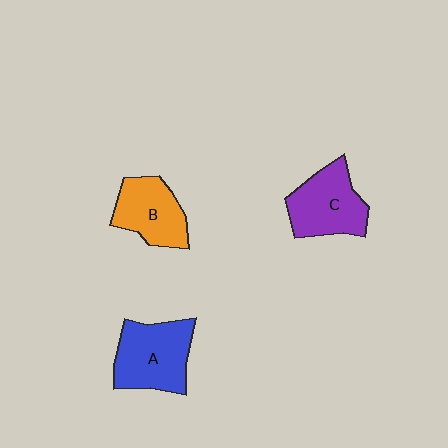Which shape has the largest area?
Shape A (blue).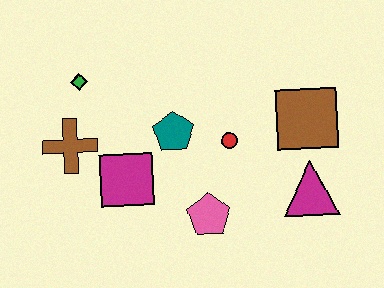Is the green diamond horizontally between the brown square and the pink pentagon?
No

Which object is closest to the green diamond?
The brown cross is closest to the green diamond.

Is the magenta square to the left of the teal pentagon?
Yes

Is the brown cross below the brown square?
Yes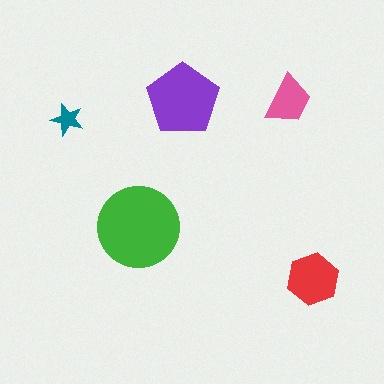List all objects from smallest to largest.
The teal star, the pink trapezoid, the red hexagon, the purple pentagon, the green circle.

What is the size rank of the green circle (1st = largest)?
1st.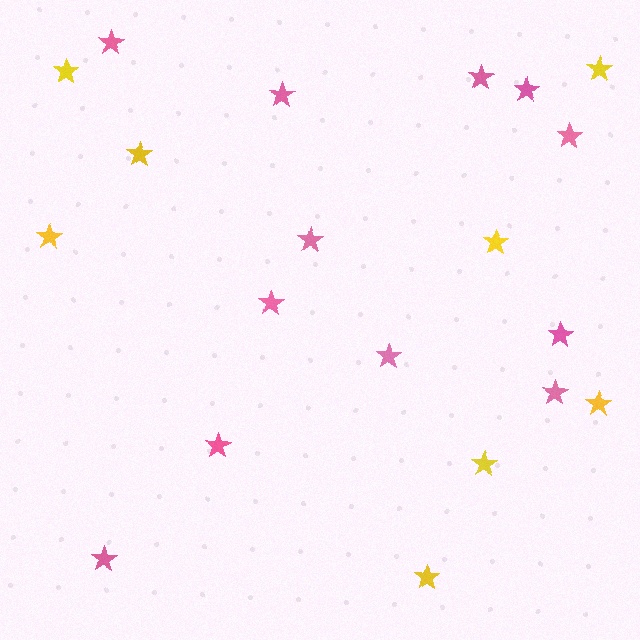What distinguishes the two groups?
There are 2 groups: one group of pink stars (12) and one group of yellow stars (8).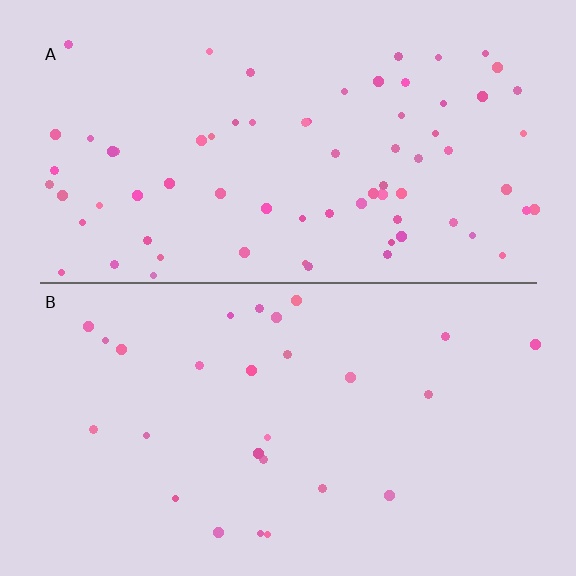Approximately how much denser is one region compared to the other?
Approximately 2.7× — region A over region B.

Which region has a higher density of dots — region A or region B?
A (the top).